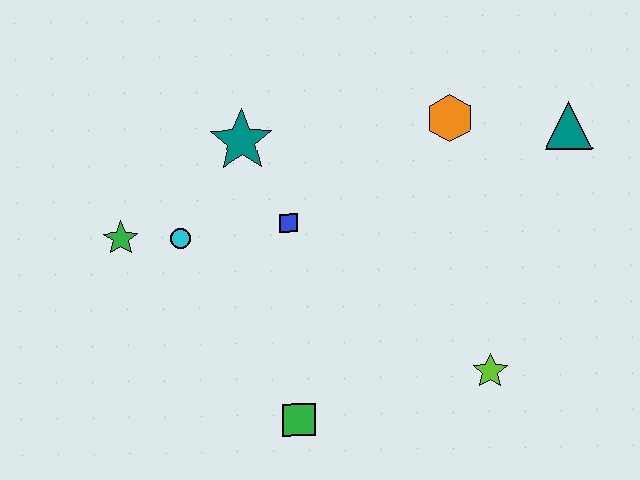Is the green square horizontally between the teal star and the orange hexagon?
Yes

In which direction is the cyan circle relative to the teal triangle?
The cyan circle is to the left of the teal triangle.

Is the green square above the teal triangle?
No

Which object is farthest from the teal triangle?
The green star is farthest from the teal triangle.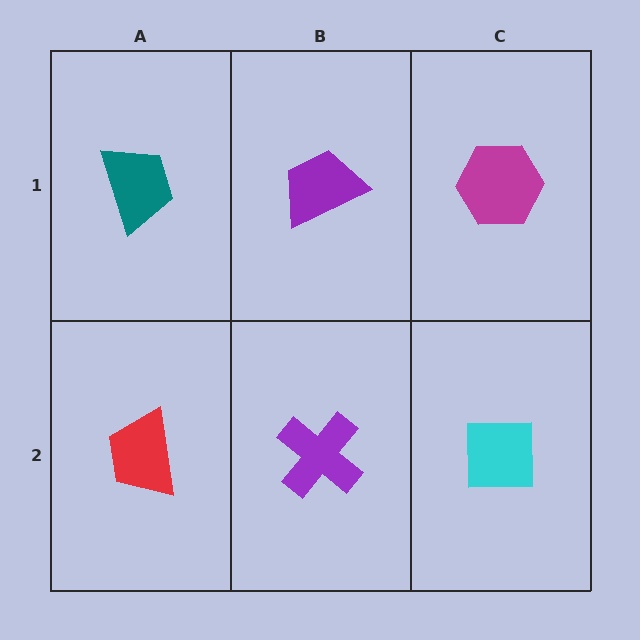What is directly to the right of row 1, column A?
A purple trapezoid.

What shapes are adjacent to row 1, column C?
A cyan square (row 2, column C), a purple trapezoid (row 1, column B).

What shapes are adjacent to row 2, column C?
A magenta hexagon (row 1, column C), a purple cross (row 2, column B).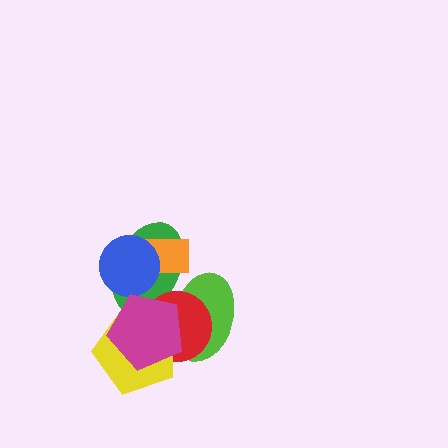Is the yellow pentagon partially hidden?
Yes, it is partially covered by another shape.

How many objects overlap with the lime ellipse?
4 objects overlap with the lime ellipse.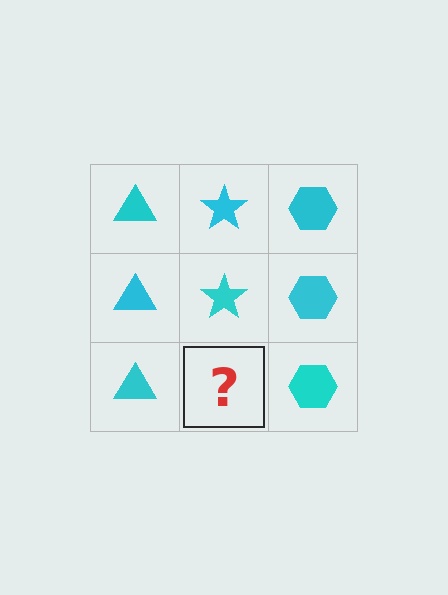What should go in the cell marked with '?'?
The missing cell should contain a cyan star.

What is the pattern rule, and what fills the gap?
The rule is that each column has a consistent shape. The gap should be filled with a cyan star.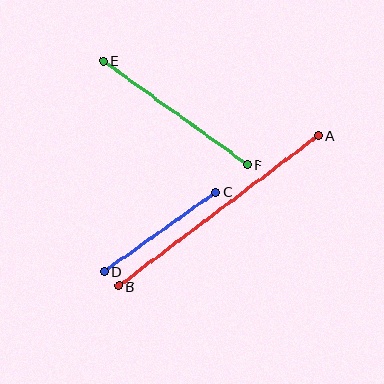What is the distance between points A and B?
The distance is approximately 250 pixels.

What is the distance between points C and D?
The distance is approximately 137 pixels.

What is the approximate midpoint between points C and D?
The midpoint is at approximately (160, 232) pixels.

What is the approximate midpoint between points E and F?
The midpoint is at approximately (175, 113) pixels.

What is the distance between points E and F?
The distance is approximately 178 pixels.